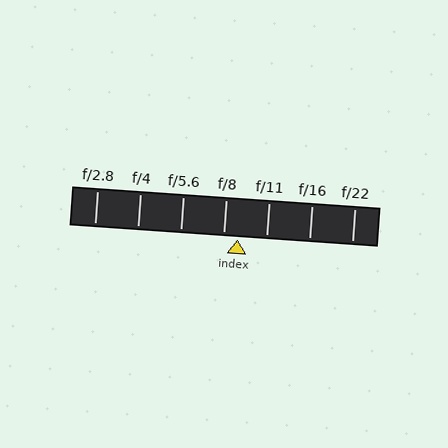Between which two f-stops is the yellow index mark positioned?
The index mark is between f/8 and f/11.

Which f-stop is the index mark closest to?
The index mark is closest to f/8.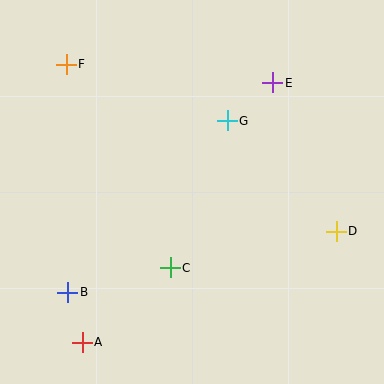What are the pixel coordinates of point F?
Point F is at (66, 64).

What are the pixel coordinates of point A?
Point A is at (82, 342).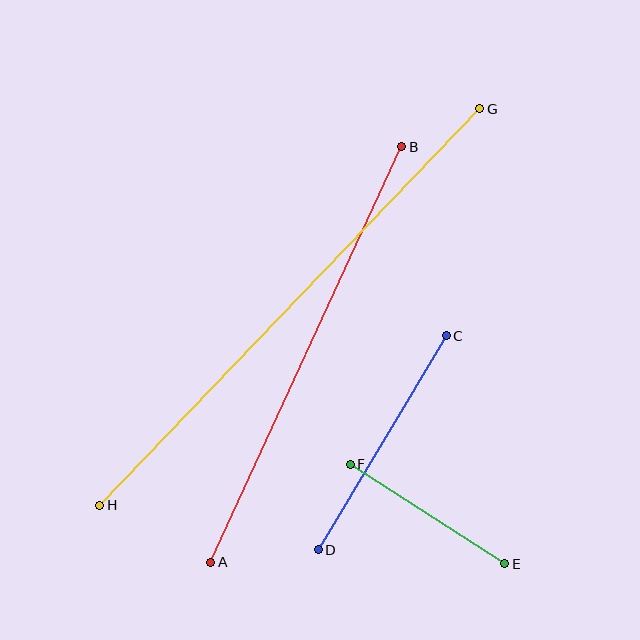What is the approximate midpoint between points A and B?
The midpoint is at approximately (306, 354) pixels.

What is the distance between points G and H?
The distance is approximately 549 pixels.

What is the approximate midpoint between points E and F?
The midpoint is at approximately (428, 514) pixels.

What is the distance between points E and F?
The distance is approximately 184 pixels.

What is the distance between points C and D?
The distance is approximately 249 pixels.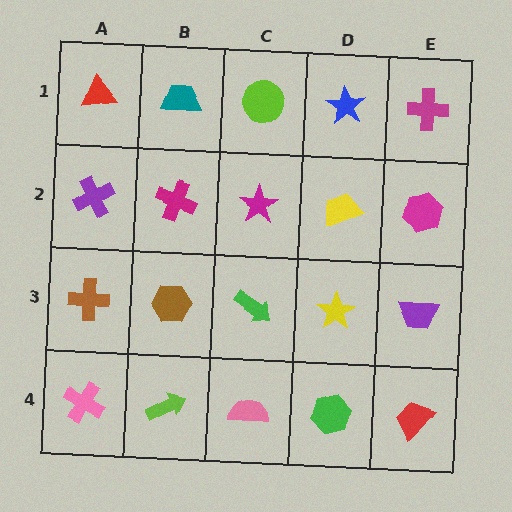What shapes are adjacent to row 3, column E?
A magenta hexagon (row 2, column E), a red trapezoid (row 4, column E), a yellow star (row 3, column D).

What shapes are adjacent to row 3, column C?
A magenta star (row 2, column C), a pink semicircle (row 4, column C), a brown hexagon (row 3, column B), a yellow star (row 3, column D).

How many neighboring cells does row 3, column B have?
4.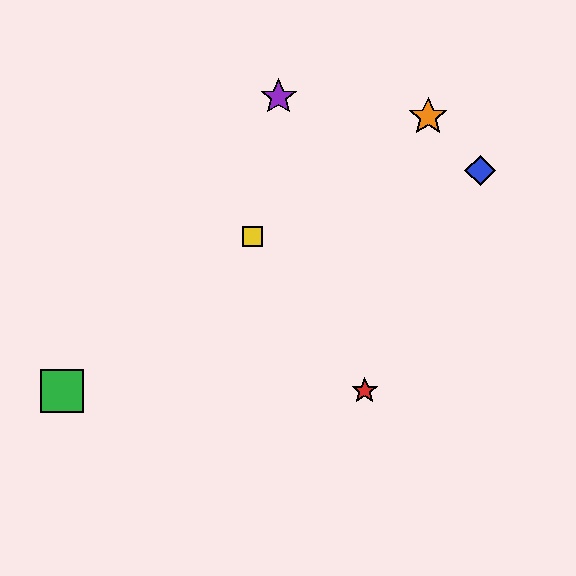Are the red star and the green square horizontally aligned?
Yes, both are at y≈391.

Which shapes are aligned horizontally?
The red star, the green square are aligned horizontally.